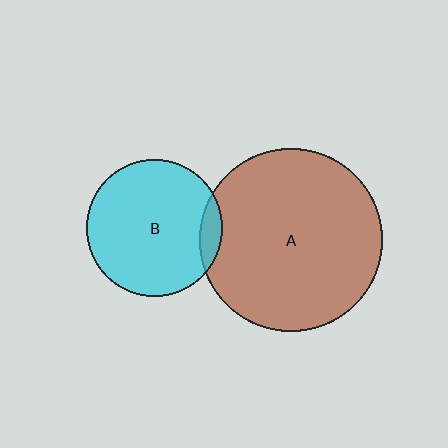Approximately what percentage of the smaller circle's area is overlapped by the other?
Approximately 10%.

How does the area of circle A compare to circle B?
Approximately 1.8 times.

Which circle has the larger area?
Circle A (brown).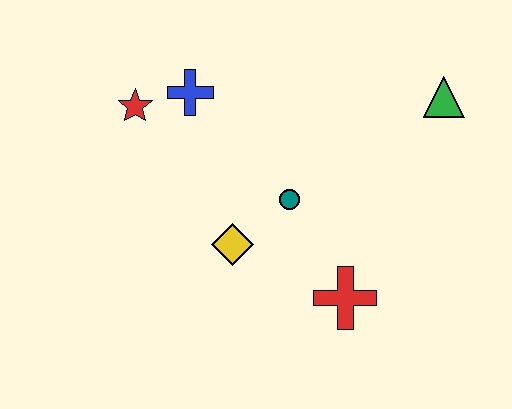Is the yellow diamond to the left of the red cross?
Yes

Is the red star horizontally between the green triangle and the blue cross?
No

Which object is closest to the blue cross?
The red star is closest to the blue cross.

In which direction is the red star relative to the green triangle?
The red star is to the left of the green triangle.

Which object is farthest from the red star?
The green triangle is farthest from the red star.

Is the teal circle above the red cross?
Yes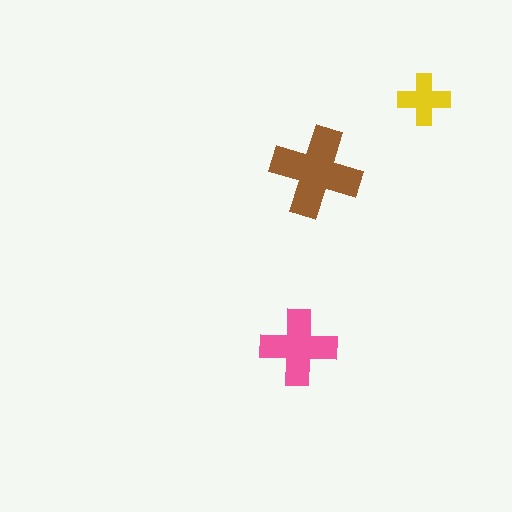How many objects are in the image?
There are 3 objects in the image.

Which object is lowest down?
The pink cross is bottommost.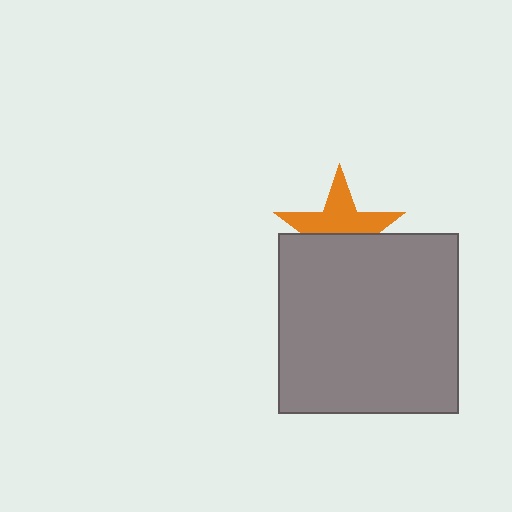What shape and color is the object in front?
The object in front is a gray square.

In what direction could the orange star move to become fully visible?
The orange star could move up. That would shift it out from behind the gray square entirely.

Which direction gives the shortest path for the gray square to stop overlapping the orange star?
Moving down gives the shortest separation.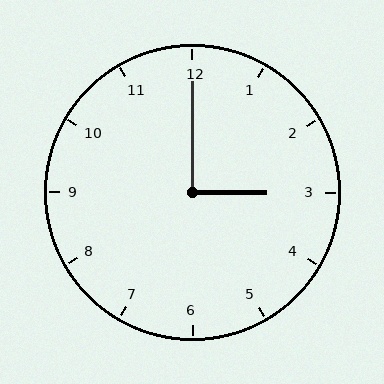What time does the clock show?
3:00.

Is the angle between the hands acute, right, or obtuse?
It is right.